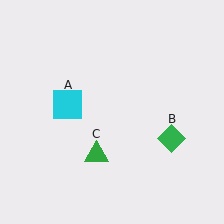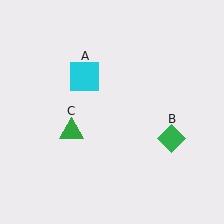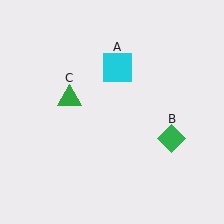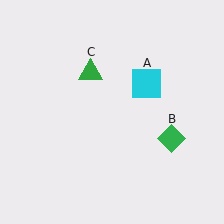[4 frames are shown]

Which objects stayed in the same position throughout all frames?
Green diamond (object B) remained stationary.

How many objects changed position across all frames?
2 objects changed position: cyan square (object A), green triangle (object C).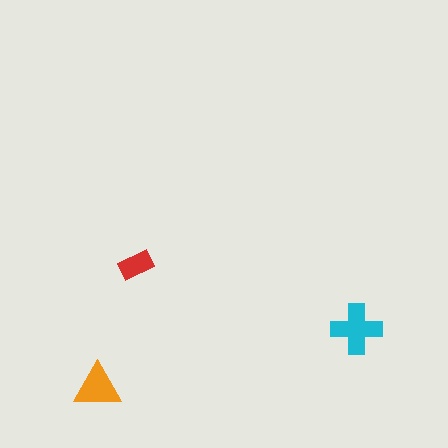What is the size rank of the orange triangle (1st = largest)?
2nd.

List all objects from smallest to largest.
The red rectangle, the orange triangle, the cyan cross.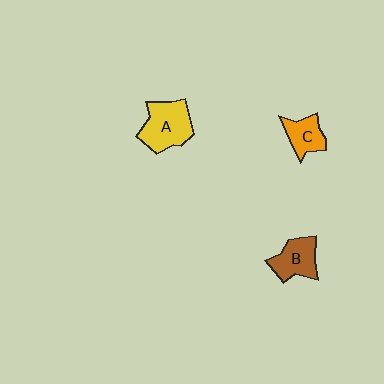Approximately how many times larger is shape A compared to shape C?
Approximately 1.7 times.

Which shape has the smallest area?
Shape C (orange).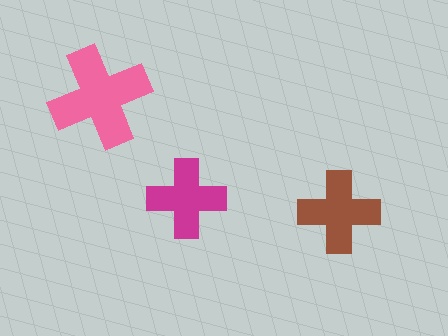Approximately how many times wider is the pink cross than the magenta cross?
About 1.5 times wider.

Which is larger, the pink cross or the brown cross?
The pink one.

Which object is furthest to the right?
The brown cross is rightmost.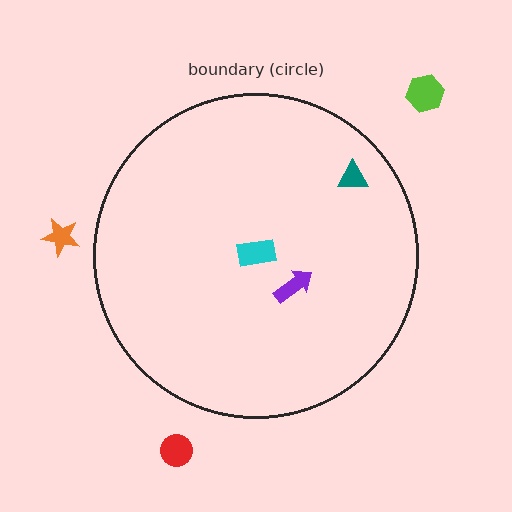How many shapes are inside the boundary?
3 inside, 3 outside.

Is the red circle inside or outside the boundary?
Outside.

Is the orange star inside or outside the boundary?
Outside.